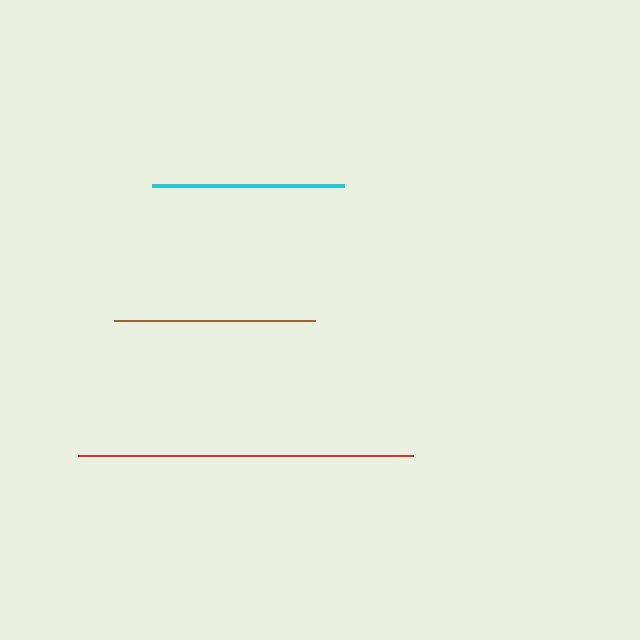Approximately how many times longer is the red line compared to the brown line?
The red line is approximately 1.7 times the length of the brown line.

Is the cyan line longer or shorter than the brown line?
The brown line is longer than the cyan line.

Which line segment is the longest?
The red line is the longest at approximately 335 pixels.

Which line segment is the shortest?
The cyan line is the shortest at approximately 192 pixels.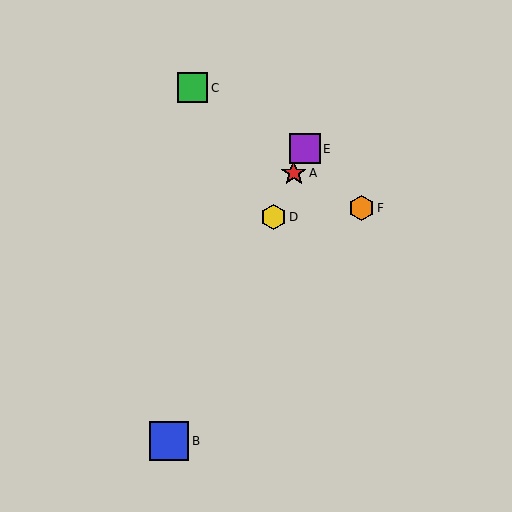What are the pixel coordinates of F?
Object F is at (361, 208).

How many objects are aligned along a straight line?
4 objects (A, B, D, E) are aligned along a straight line.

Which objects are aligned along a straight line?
Objects A, B, D, E are aligned along a straight line.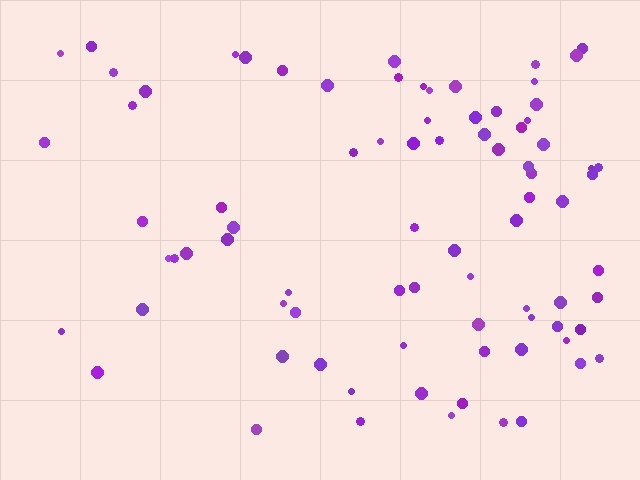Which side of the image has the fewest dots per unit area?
The left.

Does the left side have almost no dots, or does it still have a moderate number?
Still a moderate number, just noticeably fewer than the right.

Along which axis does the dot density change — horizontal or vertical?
Horizontal.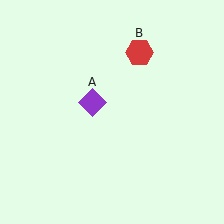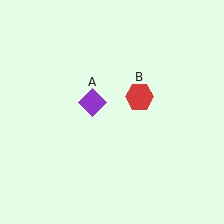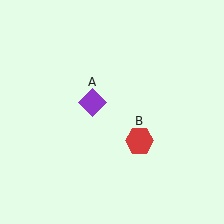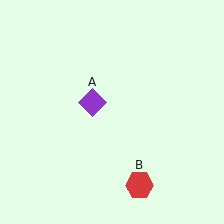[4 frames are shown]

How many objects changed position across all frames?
1 object changed position: red hexagon (object B).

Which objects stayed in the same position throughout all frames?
Purple diamond (object A) remained stationary.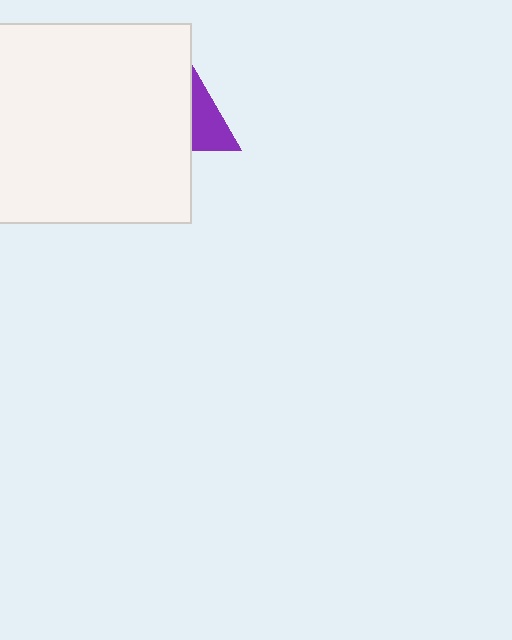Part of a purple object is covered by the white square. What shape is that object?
It is a triangle.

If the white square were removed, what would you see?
You would see the complete purple triangle.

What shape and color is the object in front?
The object in front is a white square.